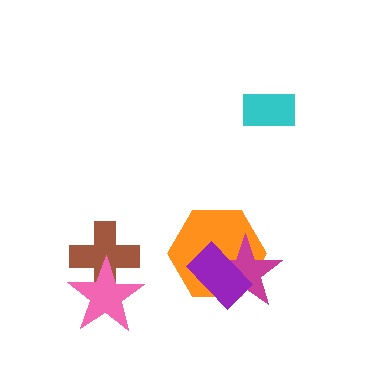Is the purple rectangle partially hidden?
No, no other shape covers it.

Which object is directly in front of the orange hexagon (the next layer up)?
The magenta star is directly in front of the orange hexagon.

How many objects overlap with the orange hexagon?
2 objects overlap with the orange hexagon.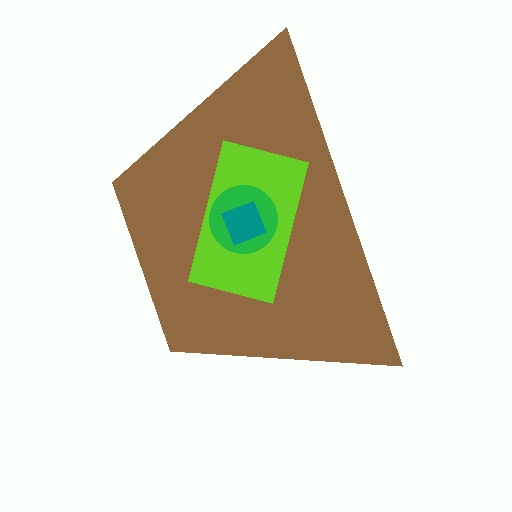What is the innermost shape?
The teal square.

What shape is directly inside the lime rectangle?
The green circle.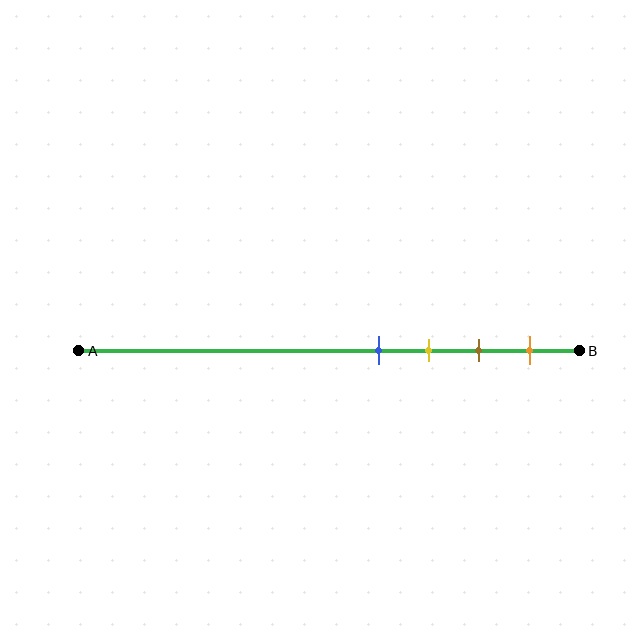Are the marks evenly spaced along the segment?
Yes, the marks are approximately evenly spaced.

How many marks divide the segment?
There are 4 marks dividing the segment.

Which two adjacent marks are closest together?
The blue and yellow marks are the closest adjacent pair.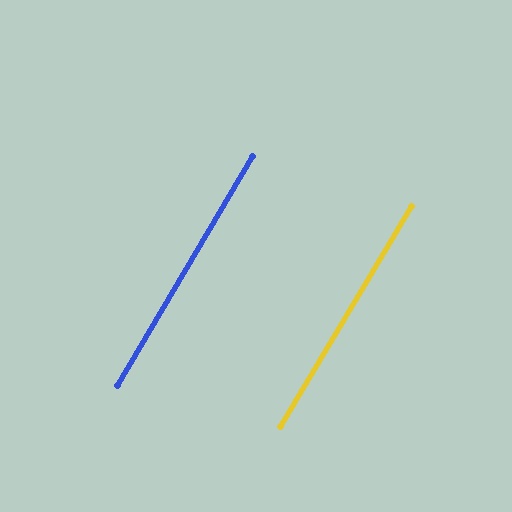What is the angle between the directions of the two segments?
Approximately 0 degrees.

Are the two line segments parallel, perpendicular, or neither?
Parallel — their directions differ by only 0.4°.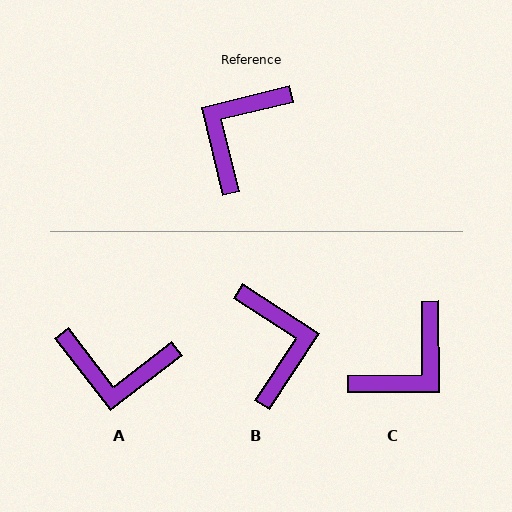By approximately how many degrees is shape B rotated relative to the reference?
Approximately 137 degrees clockwise.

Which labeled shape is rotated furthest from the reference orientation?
C, about 167 degrees away.